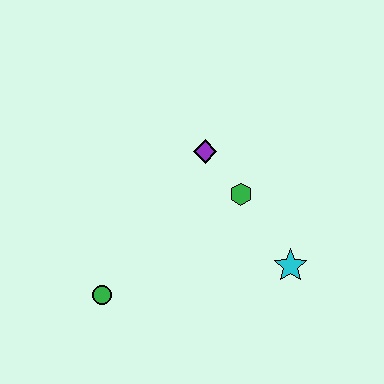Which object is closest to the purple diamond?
The green hexagon is closest to the purple diamond.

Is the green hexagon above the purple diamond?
No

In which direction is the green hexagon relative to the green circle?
The green hexagon is to the right of the green circle.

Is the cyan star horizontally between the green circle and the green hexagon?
No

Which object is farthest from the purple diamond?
The green circle is farthest from the purple diamond.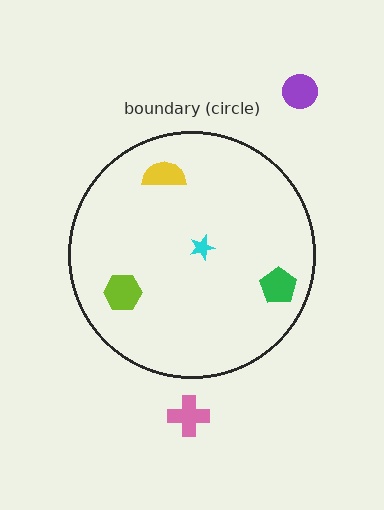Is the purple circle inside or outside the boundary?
Outside.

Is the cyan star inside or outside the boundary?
Inside.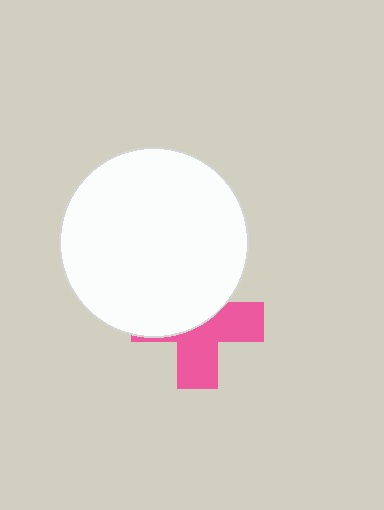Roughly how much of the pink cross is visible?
About half of it is visible (roughly 50%).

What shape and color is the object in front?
The object in front is a white circle.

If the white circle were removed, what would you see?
You would see the complete pink cross.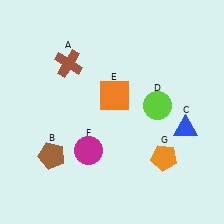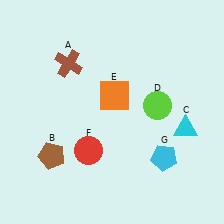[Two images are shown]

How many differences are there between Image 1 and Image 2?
There are 3 differences between the two images.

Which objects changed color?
C changed from blue to cyan. F changed from magenta to red. G changed from orange to cyan.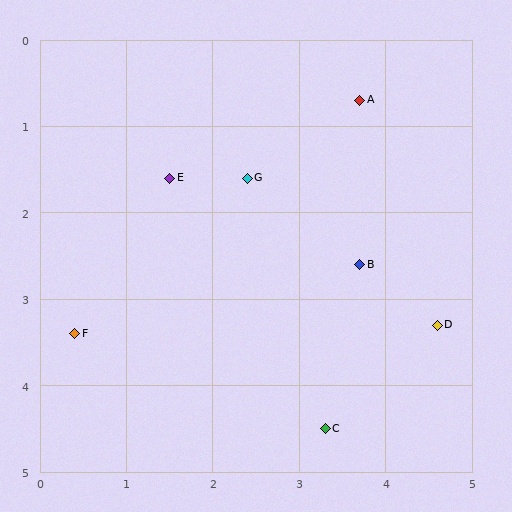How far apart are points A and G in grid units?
Points A and G are about 1.6 grid units apart.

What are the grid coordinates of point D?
Point D is at approximately (4.6, 3.3).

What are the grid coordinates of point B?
Point B is at approximately (3.7, 2.6).